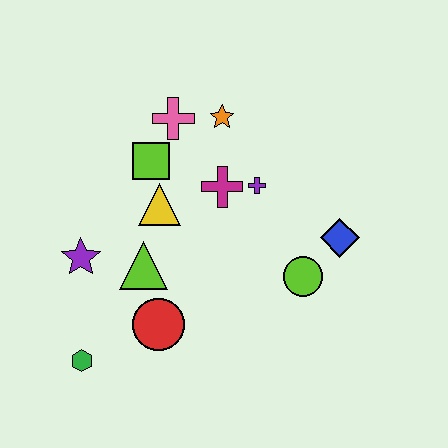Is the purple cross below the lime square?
Yes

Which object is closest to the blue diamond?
The lime circle is closest to the blue diamond.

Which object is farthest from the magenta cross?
The green hexagon is farthest from the magenta cross.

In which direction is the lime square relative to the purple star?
The lime square is above the purple star.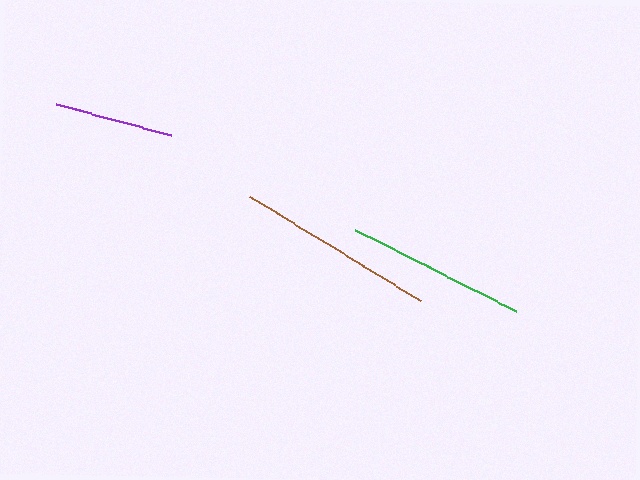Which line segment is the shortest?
The purple line is the shortest at approximately 120 pixels.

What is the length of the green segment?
The green segment is approximately 180 pixels long.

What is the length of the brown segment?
The brown segment is approximately 200 pixels long.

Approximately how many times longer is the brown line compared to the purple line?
The brown line is approximately 1.7 times the length of the purple line.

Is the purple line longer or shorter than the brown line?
The brown line is longer than the purple line.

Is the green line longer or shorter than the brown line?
The brown line is longer than the green line.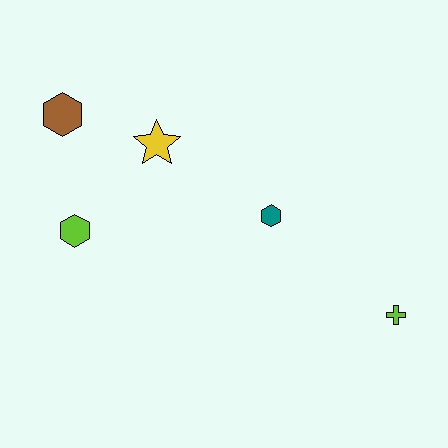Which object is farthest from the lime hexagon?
The lime cross is farthest from the lime hexagon.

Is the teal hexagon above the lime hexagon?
Yes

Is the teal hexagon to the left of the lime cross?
Yes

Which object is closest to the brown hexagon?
The yellow star is closest to the brown hexagon.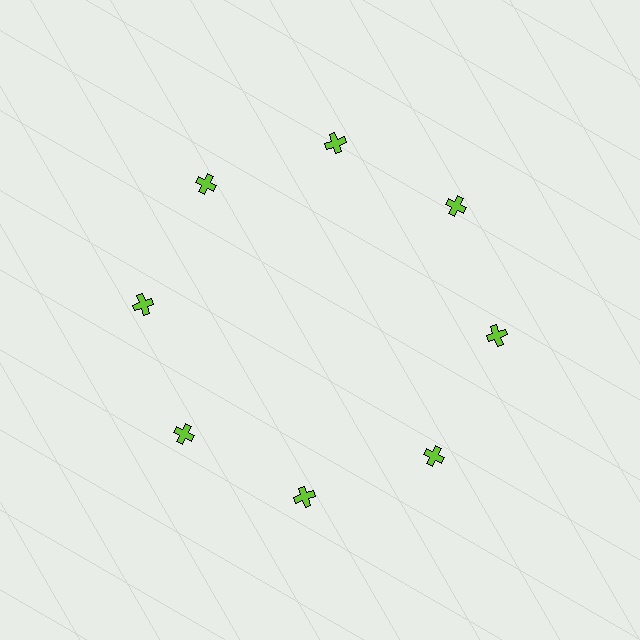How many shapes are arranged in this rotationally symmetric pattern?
There are 8 shapes, arranged in 8 groups of 1.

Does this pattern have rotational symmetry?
Yes, this pattern has 8-fold rotational symmetry. It looks the same after rotating 45 degrees around the center.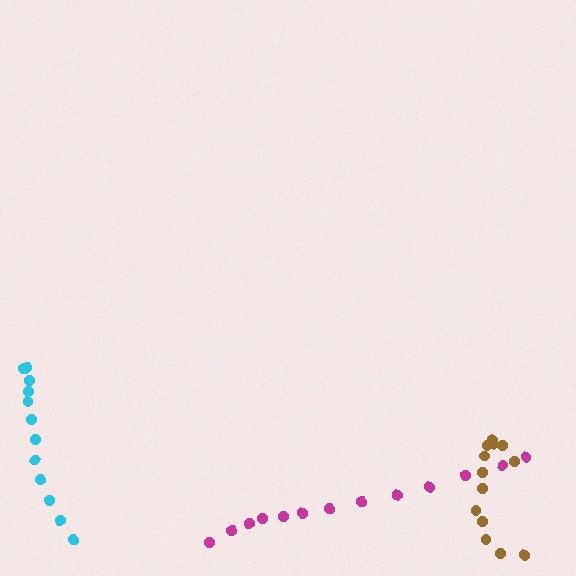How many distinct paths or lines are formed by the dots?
There are 3 distinct paths.